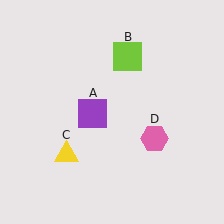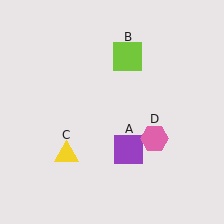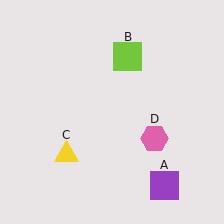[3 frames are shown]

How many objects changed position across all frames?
1 object changed position: purple square (object A).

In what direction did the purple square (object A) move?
The purple square (object A) moved down and to the right.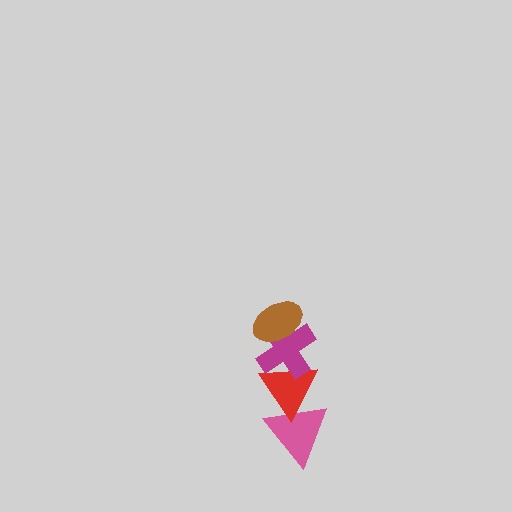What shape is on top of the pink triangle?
The red triangle is on top of the pink triangle.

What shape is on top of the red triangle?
The magenta cross is on top of the red triangle.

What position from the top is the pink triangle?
The pink triangle is 4th from the top.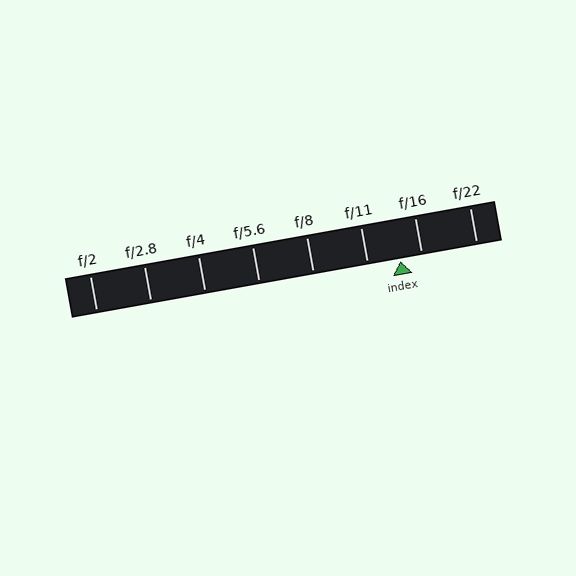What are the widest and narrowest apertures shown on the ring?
The widest aperture shown is f/2 and the narrowest is f/22.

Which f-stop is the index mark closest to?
The index mark is closest to f/16.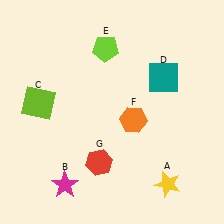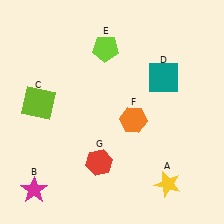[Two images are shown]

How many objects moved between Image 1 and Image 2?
1 object moved between the two images.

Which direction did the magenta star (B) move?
The magenta star (B) moved left.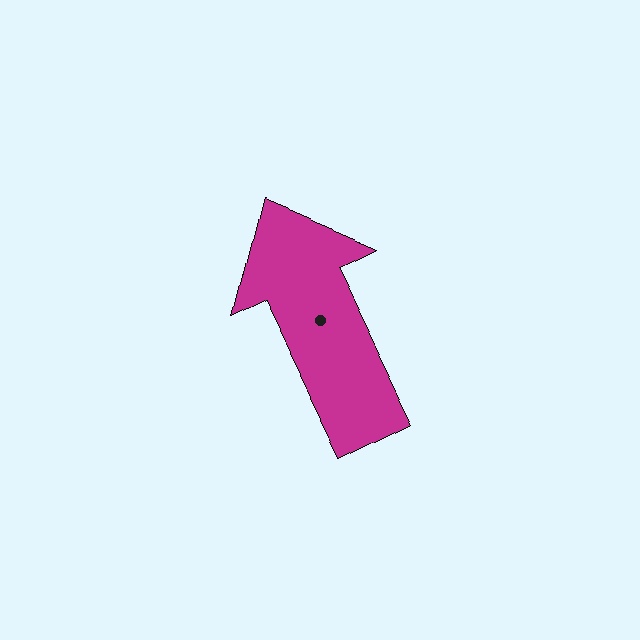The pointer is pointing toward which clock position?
Roughly 11 o'clock.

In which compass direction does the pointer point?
Northwest.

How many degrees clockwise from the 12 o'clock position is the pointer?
Approximately 333 degrees.